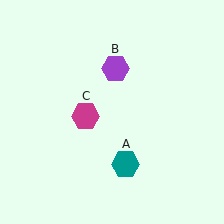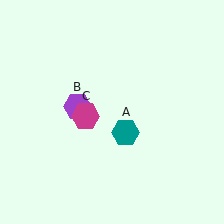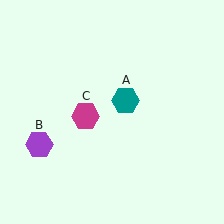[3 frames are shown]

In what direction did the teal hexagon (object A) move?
The teal hexagon (object A) moved up.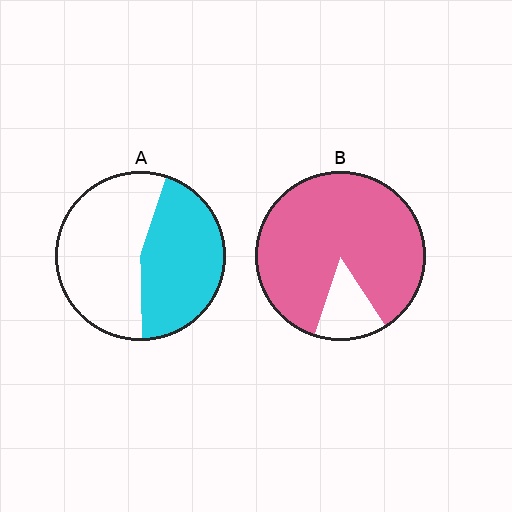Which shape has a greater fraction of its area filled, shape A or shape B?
Shape B.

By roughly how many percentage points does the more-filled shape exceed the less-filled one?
By roughly 40 percentage points (B over A).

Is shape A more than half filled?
No.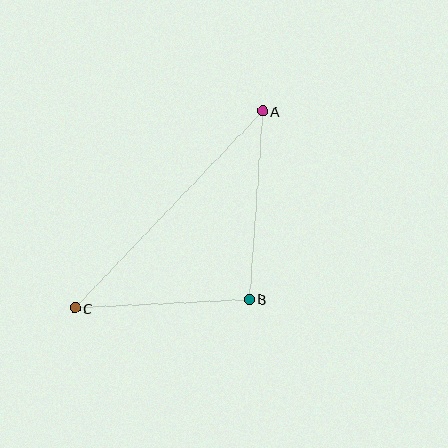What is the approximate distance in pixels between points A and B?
The distance between A and B is approximately 189 pixels.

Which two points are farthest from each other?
Points A and C are farthest from each other.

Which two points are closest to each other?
Points B and C are closest to each other.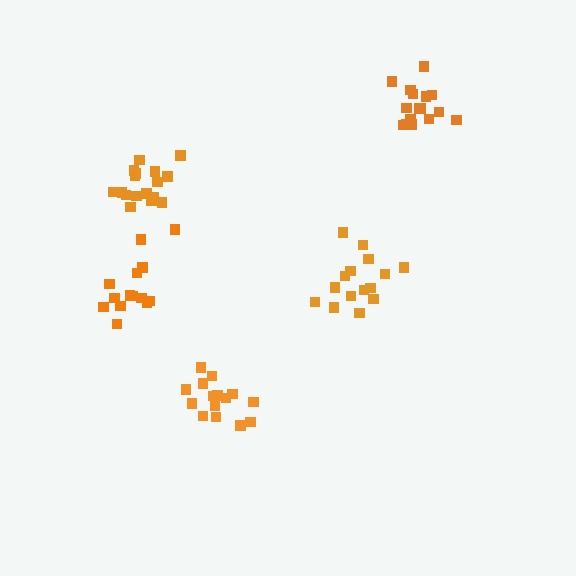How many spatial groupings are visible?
There are 5 spatial groupings.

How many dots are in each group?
Group 1: 18 dots, Group 2: 16 dots, Group 3: 15 dots, Group 4: 16 dots, Group 5: 14 dots (79 total).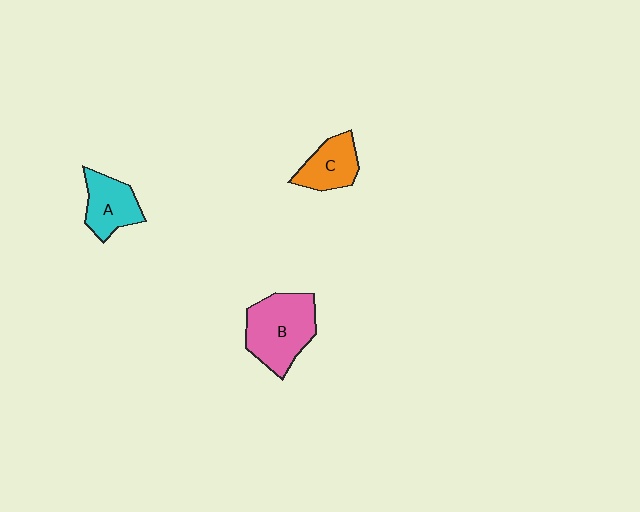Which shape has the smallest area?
Shape C (orange).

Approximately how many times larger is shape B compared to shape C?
Approximately 1.7 times.